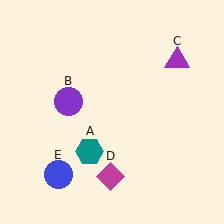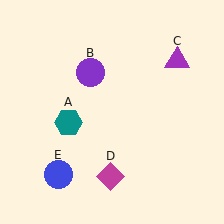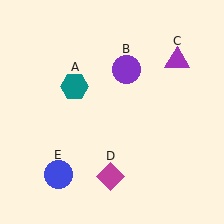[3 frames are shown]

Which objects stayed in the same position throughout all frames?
Purple triangle (object C) and magenta diamond (object D) and blue circle (object E) remained stationary.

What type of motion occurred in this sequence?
The teal hexagon (object A), purple circle (object B) rotated clockwise around the center of the scene.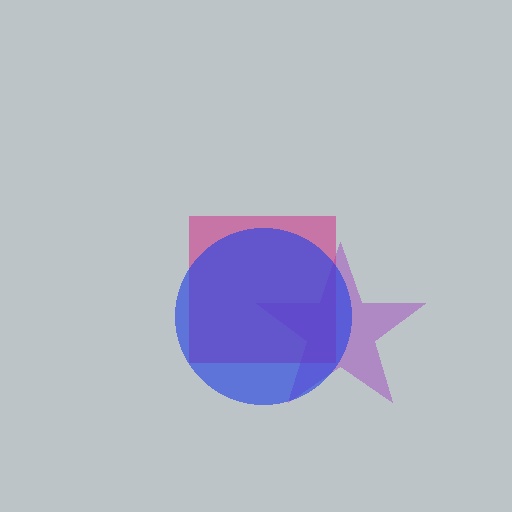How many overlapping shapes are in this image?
There are 3 overlapping shapes in the image.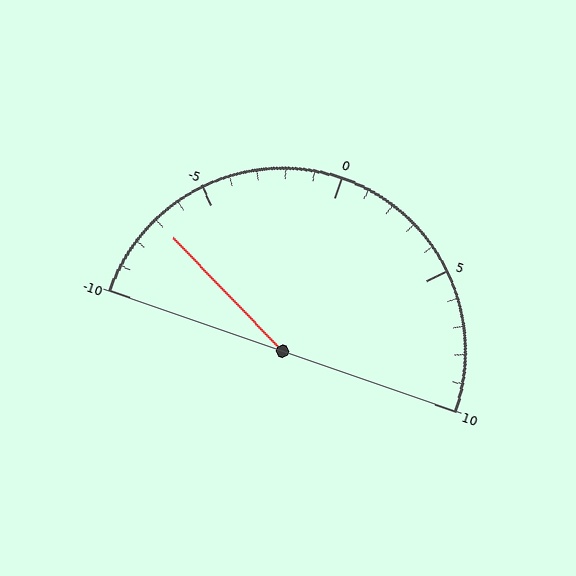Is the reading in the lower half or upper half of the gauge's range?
The reading is in the lower half of the range (-10 to 10).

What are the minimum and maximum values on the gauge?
The gauge ranges from -10 to 10.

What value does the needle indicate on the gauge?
The needle indicates approximately -7.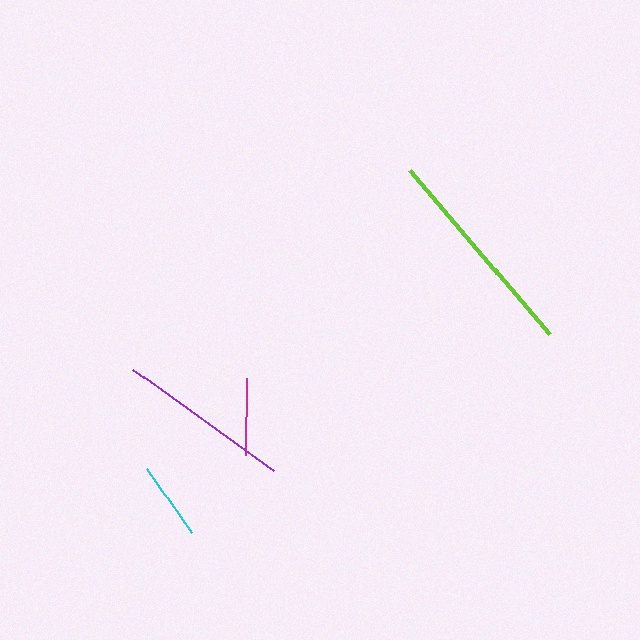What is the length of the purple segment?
The purple segment is approximately 174 pixels long.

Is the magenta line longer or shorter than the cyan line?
The magenta line is longer than the cyan line.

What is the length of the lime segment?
The lime segment is approximately 216 pixels long.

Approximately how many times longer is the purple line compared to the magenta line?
The purple line is approximately 2.3 times the length of the magenta line.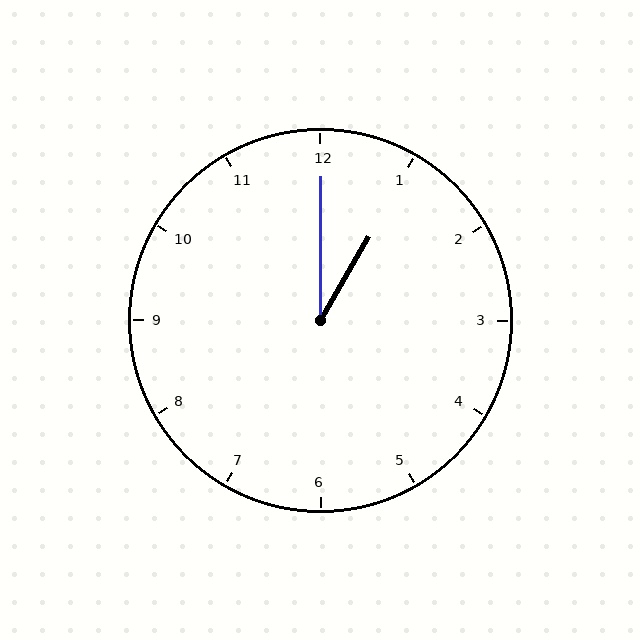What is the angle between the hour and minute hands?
Approximately 30 degrees.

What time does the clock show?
1:00.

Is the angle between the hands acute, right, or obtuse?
It is acute.